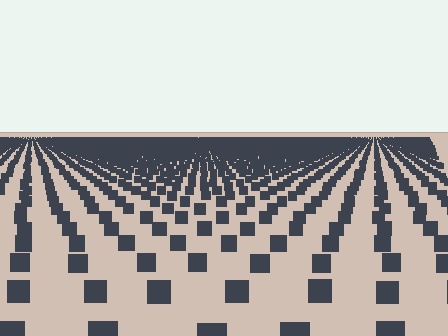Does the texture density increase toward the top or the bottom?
Density increases toward the top.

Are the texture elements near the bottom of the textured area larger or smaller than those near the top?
Larger. Near the bottom, elements are closer to the viewer and appear at a bigger on-screen size.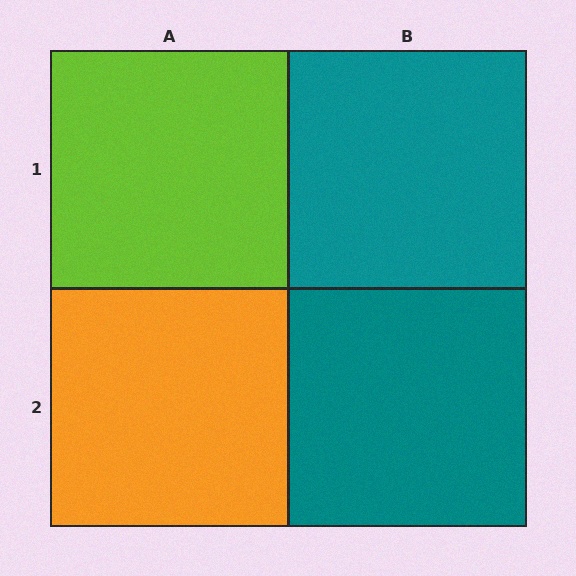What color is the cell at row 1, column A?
Lime.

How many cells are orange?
1 cell is orange.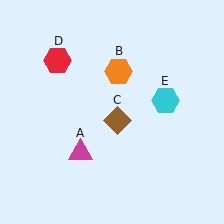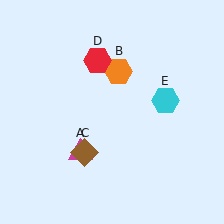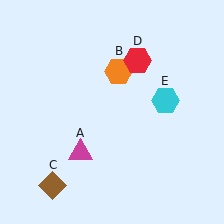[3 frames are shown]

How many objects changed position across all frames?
2 objects changed position: brown diamond (object C), red hexagon (object D).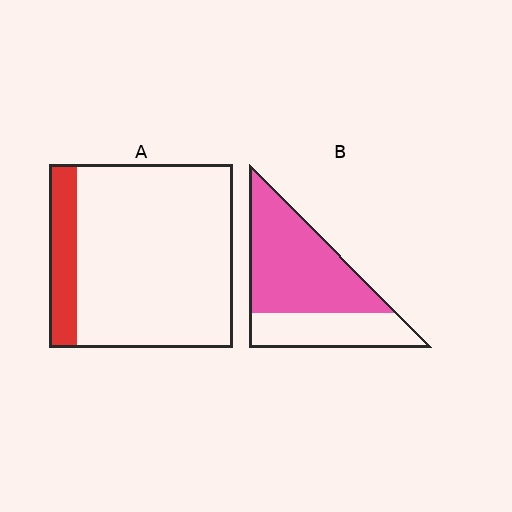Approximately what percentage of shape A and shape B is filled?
A is approximately 15% and B is approximately 65%.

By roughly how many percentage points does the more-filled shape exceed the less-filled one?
By roughly 50 percentage points (B over A).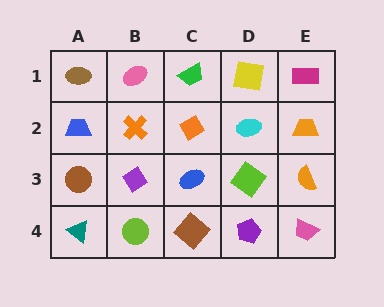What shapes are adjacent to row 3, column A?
A blue trapezoid (row 2, column A), a teal triangle (row 4, column A), a purple diamond (row 3, column B).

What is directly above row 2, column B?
A pink ellipse.